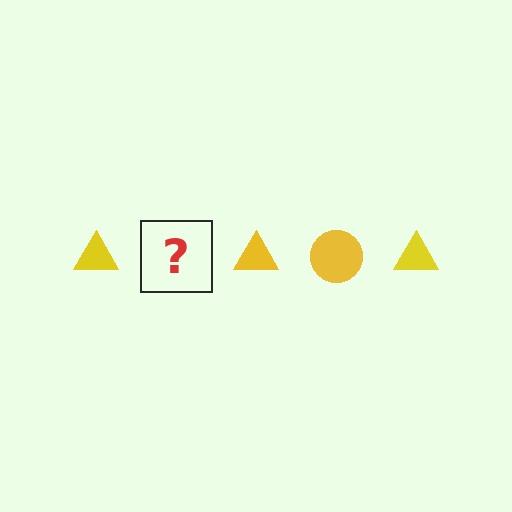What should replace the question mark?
The question mark should be replaced with a yellow circle.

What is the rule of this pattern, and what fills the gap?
The rule is that the pattern cycles through triangle, circle shapes in yellow. The gap should be filled with a yellow circle.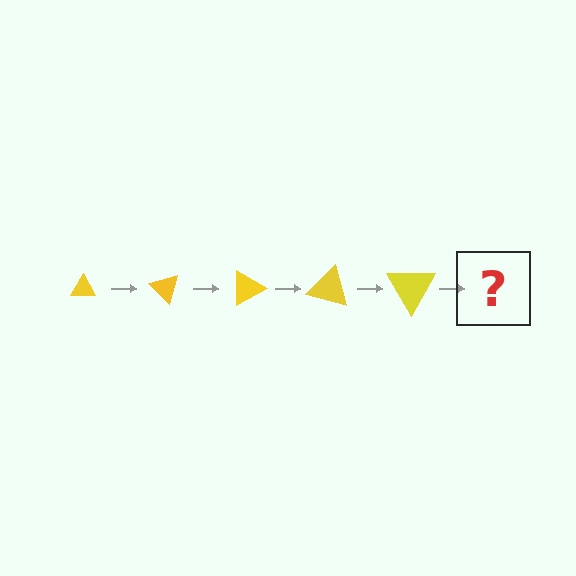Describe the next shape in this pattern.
It should be a triangle, larger than the previous one and rotated 225 degrees from the start.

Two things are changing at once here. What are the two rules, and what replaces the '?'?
The two rules are that the triangle grows larger each step and it rotates 45 degrees each step. The '?' should be a triangle, larger than the previous one and rotated 225 degrees from the start.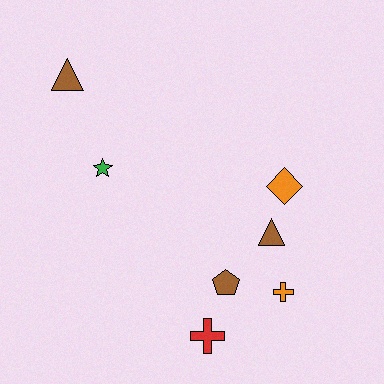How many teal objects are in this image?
There are no teal objects.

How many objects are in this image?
There are 7 objects.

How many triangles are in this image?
There are 2 triangles.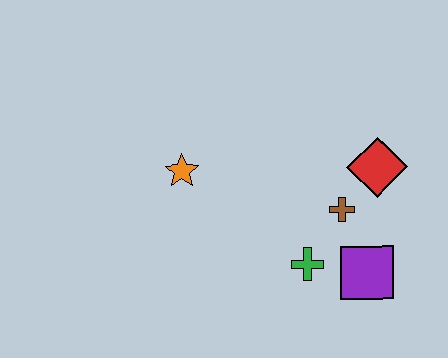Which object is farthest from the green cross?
The orange star is farthest from the green cross.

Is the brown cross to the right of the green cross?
Yes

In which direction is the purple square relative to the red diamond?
The purple square is below the red diamond.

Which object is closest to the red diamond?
The brown cross is closest to the red diamond.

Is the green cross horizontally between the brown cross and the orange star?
Yes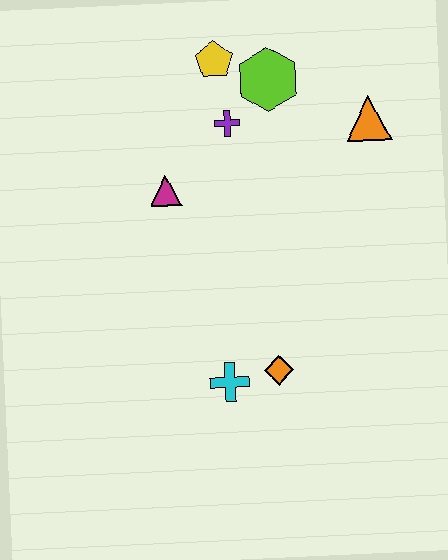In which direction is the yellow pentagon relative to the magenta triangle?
The yellow pentagon is above the magenta triangle.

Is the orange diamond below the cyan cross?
No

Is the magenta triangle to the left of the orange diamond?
Yes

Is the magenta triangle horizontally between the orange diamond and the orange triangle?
No